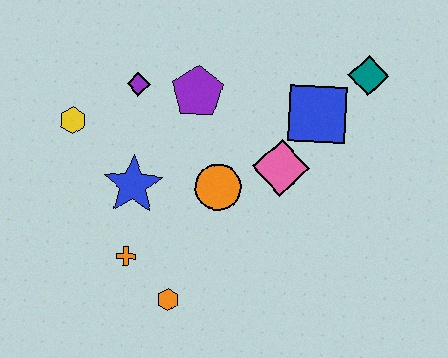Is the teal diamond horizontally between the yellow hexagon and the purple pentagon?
No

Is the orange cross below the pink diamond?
Yes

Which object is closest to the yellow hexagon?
The purple diamond is closest to the yellow hexagon.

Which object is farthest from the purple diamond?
The teal diamond is farthest from the purple diamond.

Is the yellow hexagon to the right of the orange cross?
No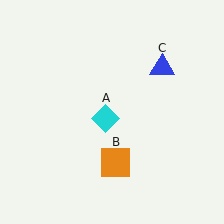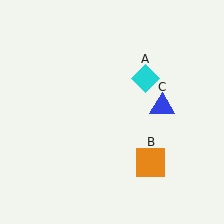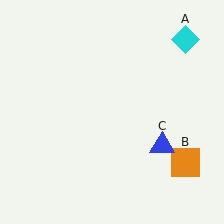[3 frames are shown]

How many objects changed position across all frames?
3 objects changed position: cyan diamond (object A), orange square (object B), blue triangle (object C).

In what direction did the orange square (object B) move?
The orange square (object B) moved right.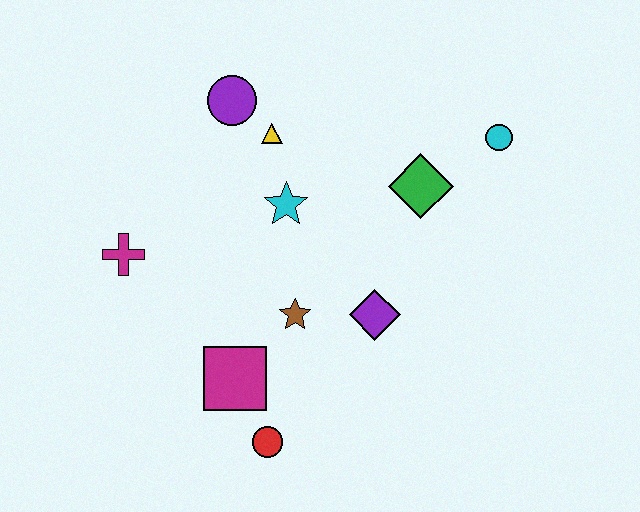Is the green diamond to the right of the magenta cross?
Yes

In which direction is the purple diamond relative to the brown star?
The purple diamond is to the right of the brown star.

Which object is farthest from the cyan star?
The red circle is farthest from the cyan star.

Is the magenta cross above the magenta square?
Yes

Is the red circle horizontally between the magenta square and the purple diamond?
Yes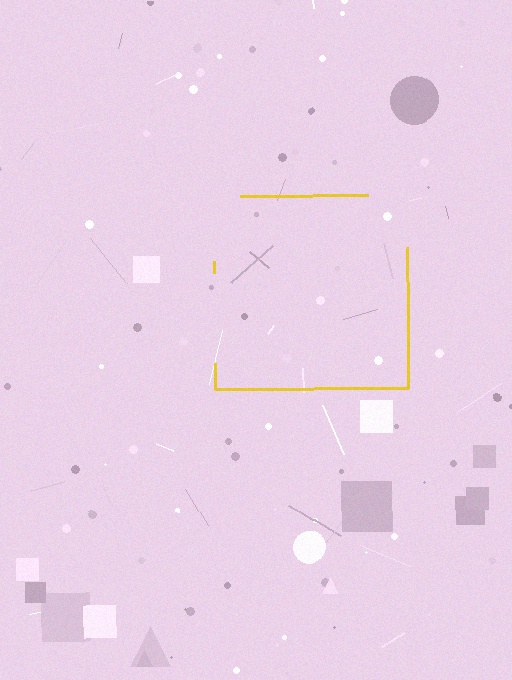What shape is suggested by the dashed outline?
The dashed outline suggests a square.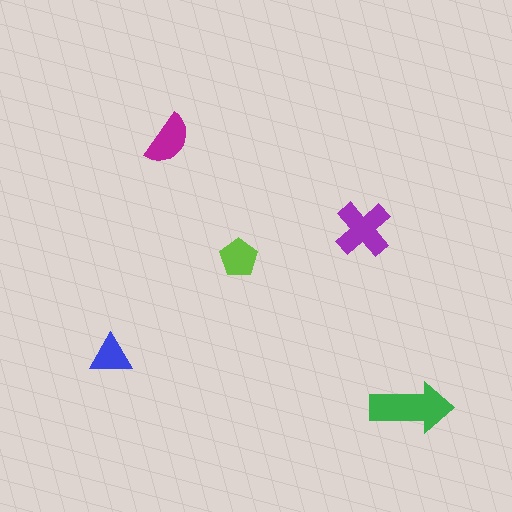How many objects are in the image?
There are 5 objects in the image.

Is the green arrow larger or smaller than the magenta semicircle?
Larger.